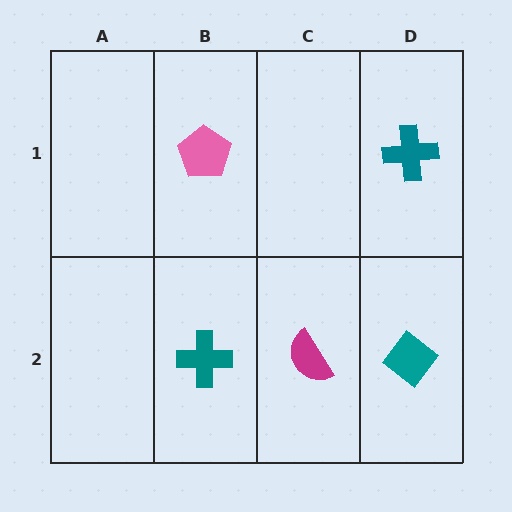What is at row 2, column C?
A magenta semicircle.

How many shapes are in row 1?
2 shapes.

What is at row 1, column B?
A pink pentagon.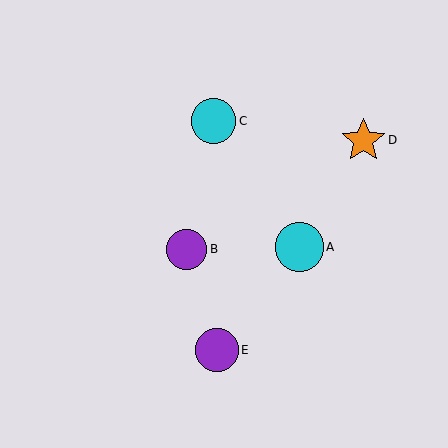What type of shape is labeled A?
Shape A is a cyan circle.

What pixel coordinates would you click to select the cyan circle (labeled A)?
Click at (299, 247) to select the cyan circle A.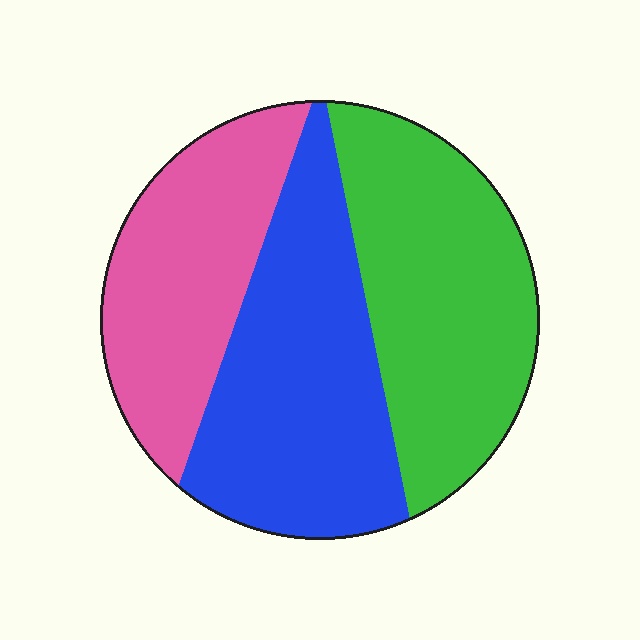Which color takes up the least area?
Pink, at roughly 30%.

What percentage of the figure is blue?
Blue covers about 35% of the figure.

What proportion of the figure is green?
Green takes up about three eighths (3/8) of the figure.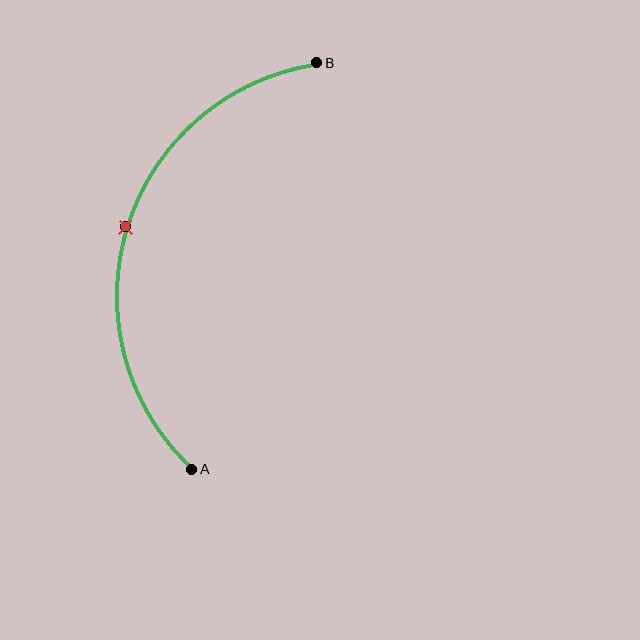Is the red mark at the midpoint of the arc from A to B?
Yes. The red mark lies on the arc at equal arc-length from both A and B — it is the arc midpoint.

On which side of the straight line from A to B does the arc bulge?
The arc bulges to the left of the straight line connecting A and B.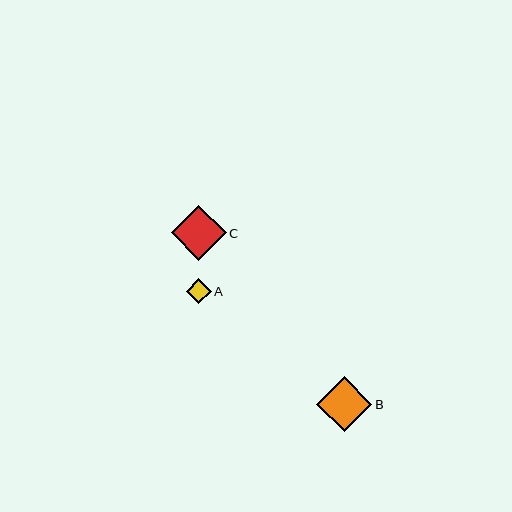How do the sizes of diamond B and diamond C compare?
Diamond B and diamond C are approximately the same size.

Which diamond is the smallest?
Diamond A is the smallest with a size of approximately 25 pixels.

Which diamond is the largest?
Diamond B is the largest with a size of approximately 56 pixels.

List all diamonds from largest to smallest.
From largest to smallest: B, C, A.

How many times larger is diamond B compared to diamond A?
Diamond B is approximately 2.2 times the size of diamond A.